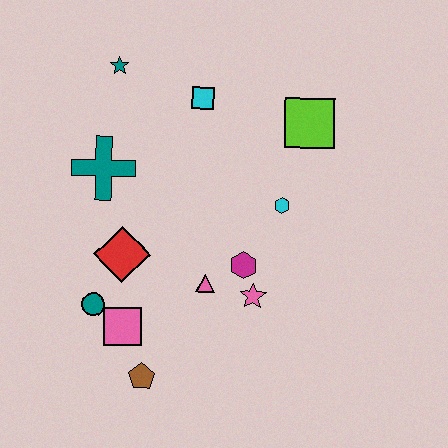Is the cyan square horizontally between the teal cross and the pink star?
Yes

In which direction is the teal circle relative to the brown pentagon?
The teal circle is above the brown pentagon.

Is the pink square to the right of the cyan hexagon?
No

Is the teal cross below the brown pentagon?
No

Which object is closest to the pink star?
The magenta hexagon is closest to the pink star.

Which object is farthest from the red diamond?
The lime square is farthest from the red diamond.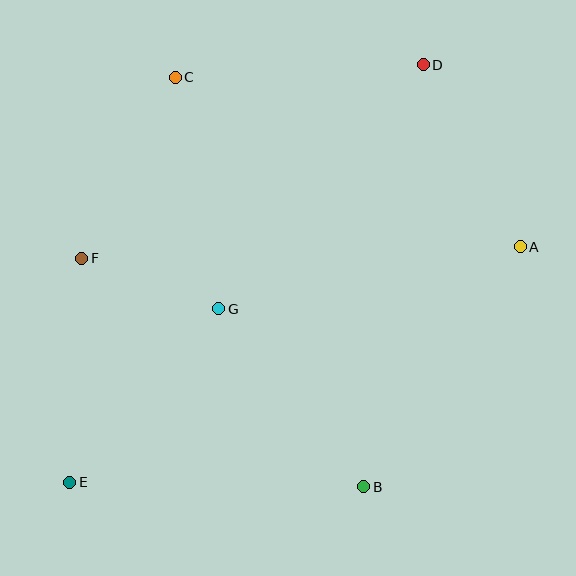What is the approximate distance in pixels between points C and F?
The distance between C and F is approximately 203 pixels.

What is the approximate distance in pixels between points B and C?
The distance between B and C is approximately 451 pixels.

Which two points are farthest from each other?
Points D and E are farthest from each other.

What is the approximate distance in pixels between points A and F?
The distance between A and F is approximately 438 pixels.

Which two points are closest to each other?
Points F and G are closest to each other.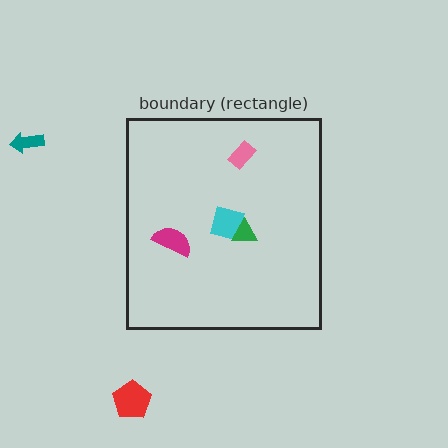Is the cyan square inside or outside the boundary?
Inside.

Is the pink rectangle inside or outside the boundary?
Inside.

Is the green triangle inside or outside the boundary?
Inside.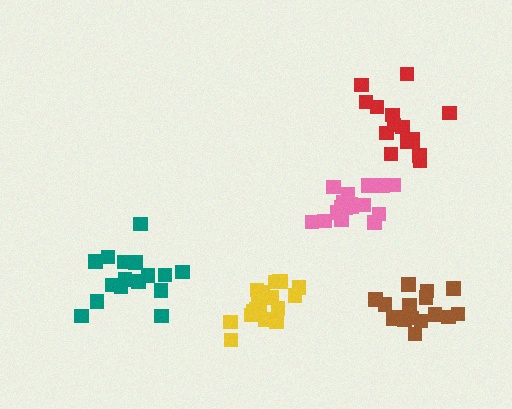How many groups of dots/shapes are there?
There are 5 groups.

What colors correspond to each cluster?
The clusters are colored: brown, teal, pink, red, yellow.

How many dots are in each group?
Group 1: 16 dots, Group 2: 16 dots, Group 3: 18 dots, Group 4: 16 dots, Group 5: 18 dots (84 total).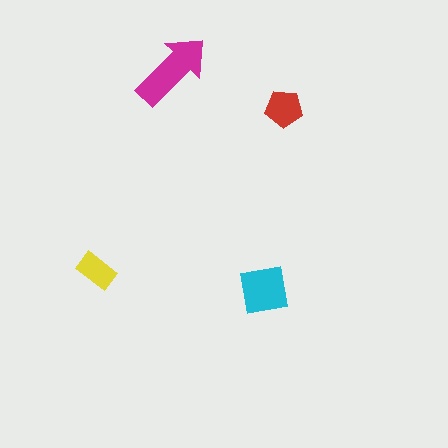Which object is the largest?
The magenta arrow.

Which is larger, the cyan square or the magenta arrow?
The magenta arrow.